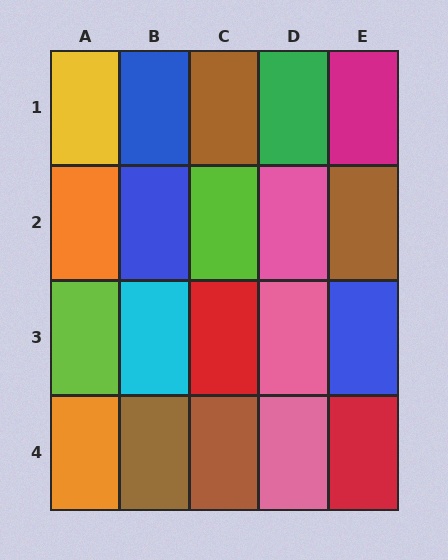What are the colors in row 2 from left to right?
Orange, blue, lime, pink, brown.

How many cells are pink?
3 cells are pink.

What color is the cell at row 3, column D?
Pink.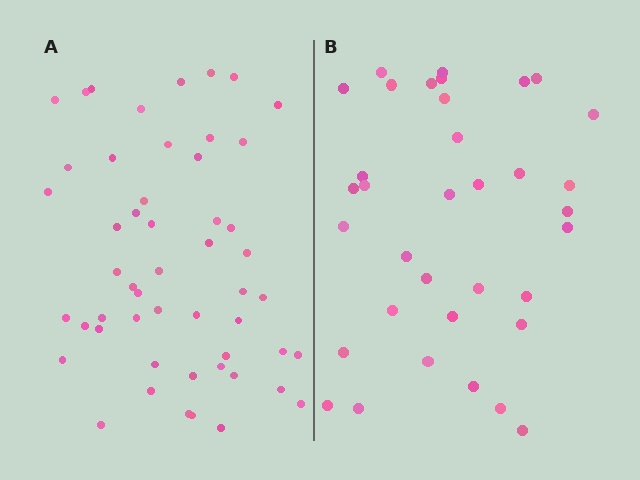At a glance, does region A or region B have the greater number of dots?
Region A (the left region) has more dots.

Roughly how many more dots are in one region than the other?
Region A has approximately 15 more dots than region B.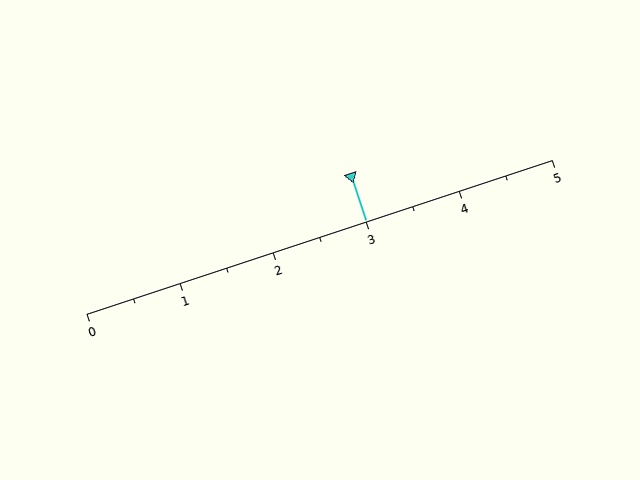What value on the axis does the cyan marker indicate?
The marker indicates approximately 3.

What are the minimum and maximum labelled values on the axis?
The axis runs from 0 to 5.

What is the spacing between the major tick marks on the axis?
The major ticks are spaced 1 apart.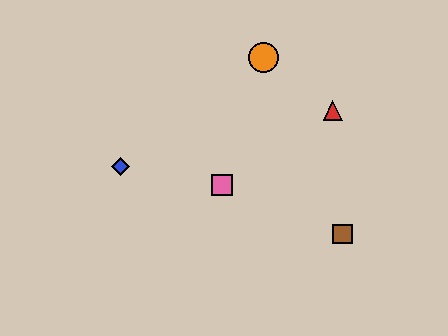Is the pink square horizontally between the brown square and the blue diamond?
Yes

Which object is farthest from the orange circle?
The brown square is farthest from the orange circle.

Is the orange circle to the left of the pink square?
No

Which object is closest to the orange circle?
The red triangle is closest to the orange circle.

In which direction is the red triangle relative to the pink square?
The red triangle is to the right of the pink square.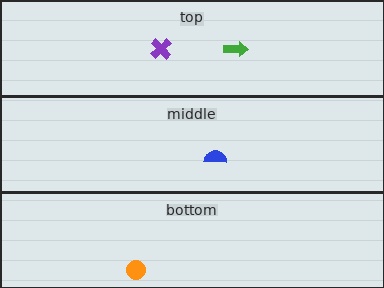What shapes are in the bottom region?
The orange circle.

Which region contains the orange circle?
The bottom region.